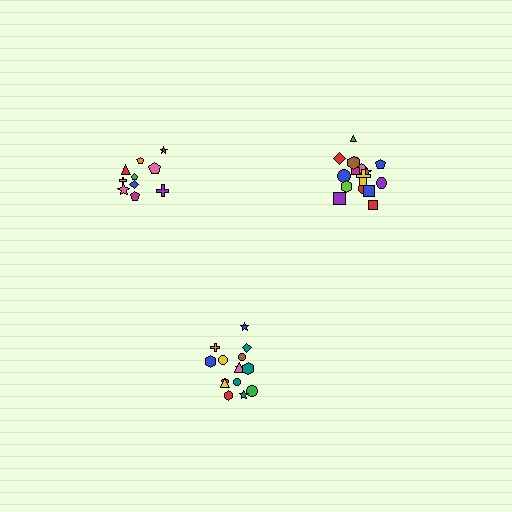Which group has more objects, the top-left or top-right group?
The top-right group.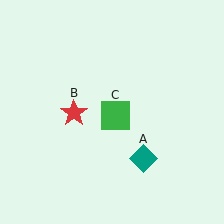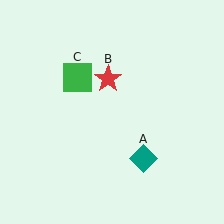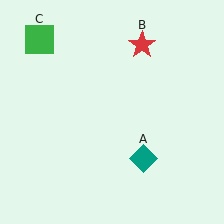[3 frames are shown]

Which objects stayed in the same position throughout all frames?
Teal diamond (object A) remained stationary.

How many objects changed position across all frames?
2 objects changed position: red star (object B), green square (object C).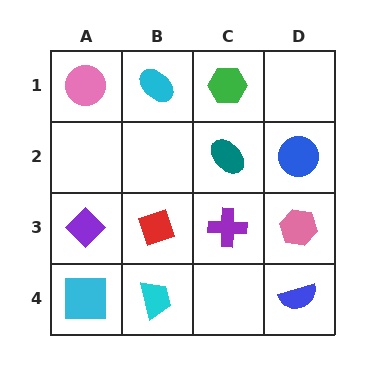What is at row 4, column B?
A cyan trapezoid.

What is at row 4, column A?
A cyan square.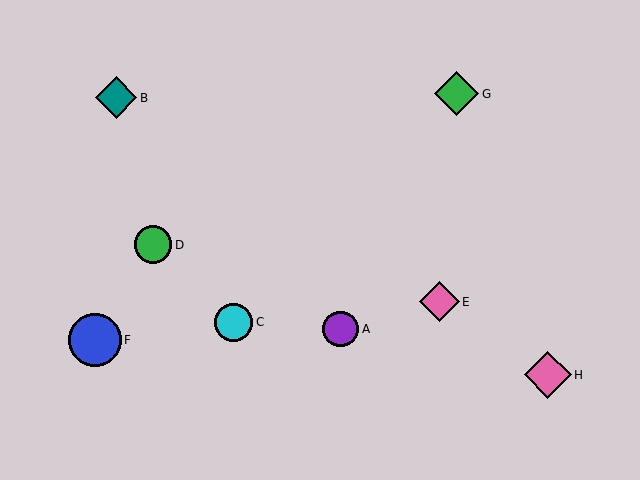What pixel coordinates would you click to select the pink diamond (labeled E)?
Click at (440, 302) to select the pink diamond E.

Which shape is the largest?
The blue circle (labeled F) is the largest.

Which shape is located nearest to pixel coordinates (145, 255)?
The green circle (labeled D) at (153, 245) is nearest to that location.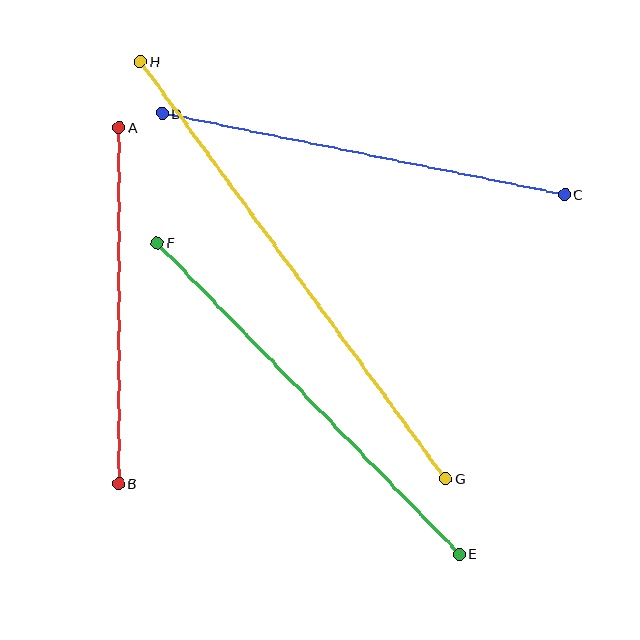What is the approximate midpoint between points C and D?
The midpoint is at approximately (363, 154) pixels.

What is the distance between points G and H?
The distance is approximately 517 pixels.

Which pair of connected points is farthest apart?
Points G and H are farthest apart.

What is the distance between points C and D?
The distance is approximately 411 pixels.